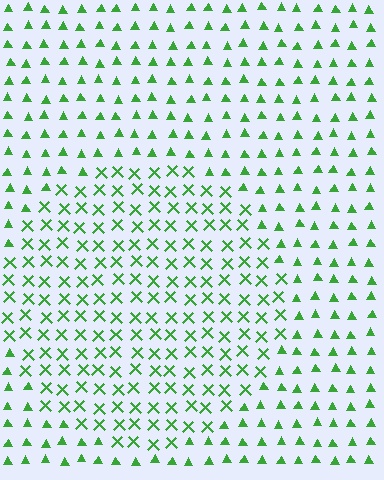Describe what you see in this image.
The image is filled with small green elements arranged in a uniform grid. A circle-shaped region contains X marks, while the surrounding area contains triangles. The boundary is defined purely by the change in element shape.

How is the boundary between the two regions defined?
The boundary is defined by a change in element shape: X marks inside vs. triangles outside. All elements share the same color and spacing.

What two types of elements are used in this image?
The image uses X marks inside the circle region and triangles outside it.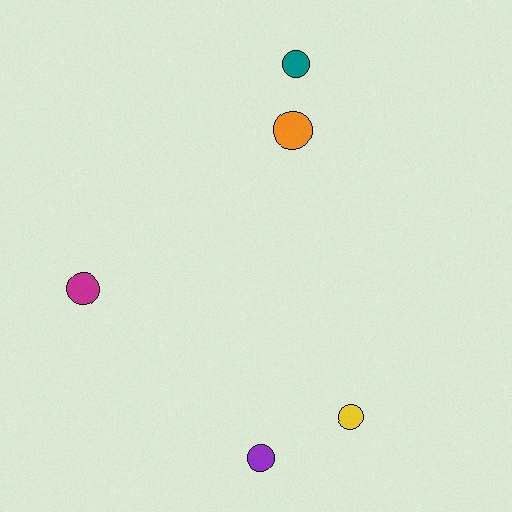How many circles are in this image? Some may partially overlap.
There are 5 circles.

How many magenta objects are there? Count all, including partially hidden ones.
There is 1 magenta object.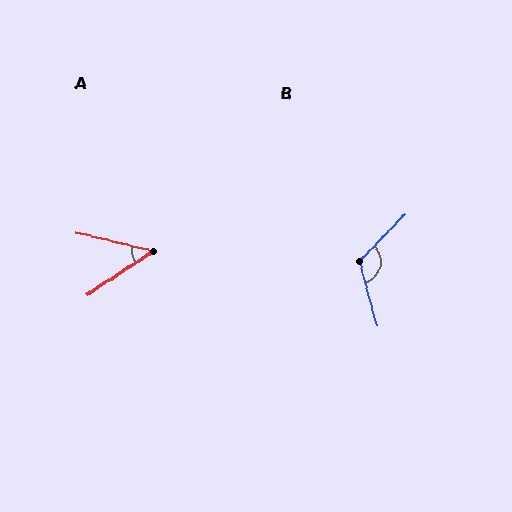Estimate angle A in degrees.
Approximately 47 degrees.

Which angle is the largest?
B, at approximately 121 degrees.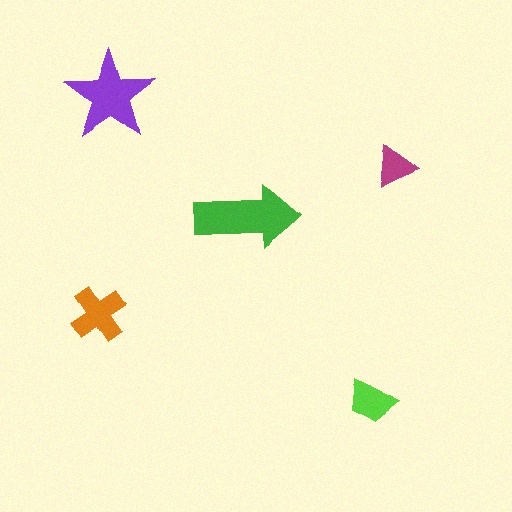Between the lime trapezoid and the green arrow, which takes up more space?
The green arrow.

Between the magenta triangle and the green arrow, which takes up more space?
The green arrow.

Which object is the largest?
The green arrow.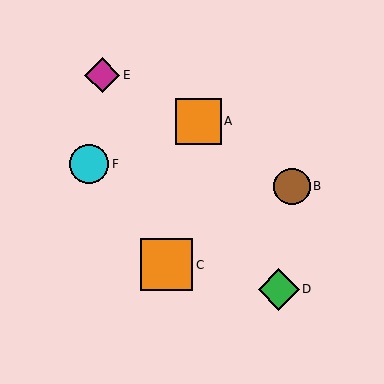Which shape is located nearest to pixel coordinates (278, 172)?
The brown circle (labeled B) at (292, 186) is nearest to that location.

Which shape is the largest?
The orange square (labeled C) is the largest.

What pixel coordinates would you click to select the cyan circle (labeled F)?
Click at (89, 164) to select the cyan circle F.